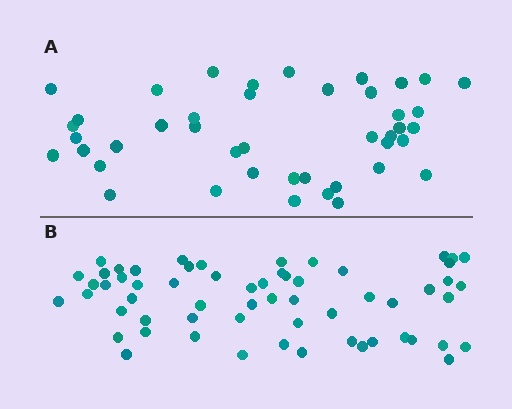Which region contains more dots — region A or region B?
Region B (the bottom region) has more dots.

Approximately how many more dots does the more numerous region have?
Region B has approximately 15 more dots than region A.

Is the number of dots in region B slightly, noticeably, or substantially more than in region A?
Region B has noticeably more, but not dramatically so. The ratio is roughly 1.4 to 1.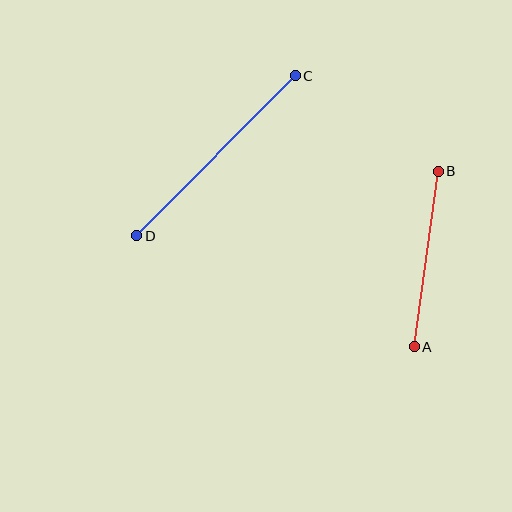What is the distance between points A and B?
The distance is approximately 177 pixels.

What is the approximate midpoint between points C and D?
The midpoint is at approximately (216, 156) pixels.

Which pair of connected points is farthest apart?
Points C and D are farthest apart.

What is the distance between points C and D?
The distance is approximately 225 pixels.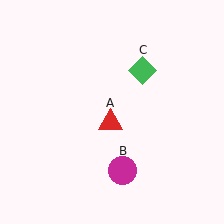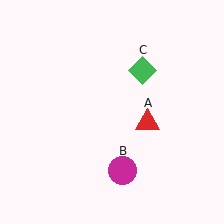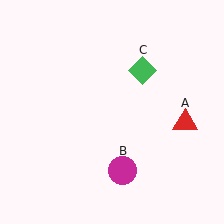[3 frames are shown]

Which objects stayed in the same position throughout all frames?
Magenta circle (object B) and green diamond (object C) remained stationary.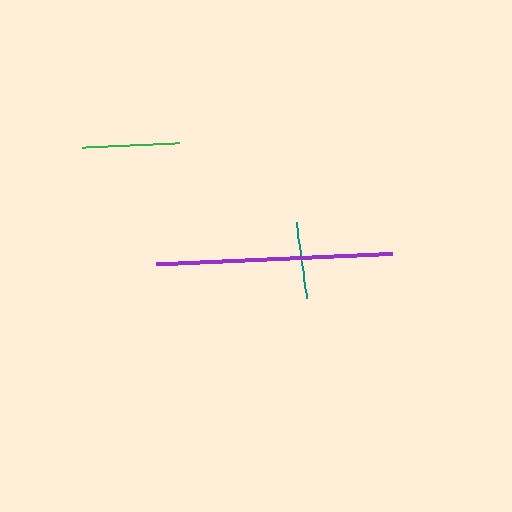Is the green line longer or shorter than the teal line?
The green line is longer than the teal line.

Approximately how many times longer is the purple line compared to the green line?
The purple line is approximately 2.4 times the length of the green line.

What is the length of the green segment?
The green segment is approximately 97 pixels long.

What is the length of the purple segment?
The purple segment is approximately 235 pixels long.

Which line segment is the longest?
The purple line is the longest at approximately 235 pixels.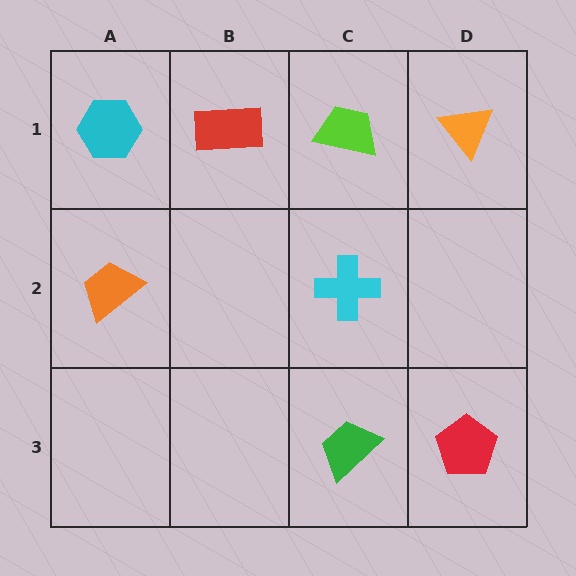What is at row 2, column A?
An orange trapezoid.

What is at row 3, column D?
A red pentagon.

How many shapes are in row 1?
4 shapes.